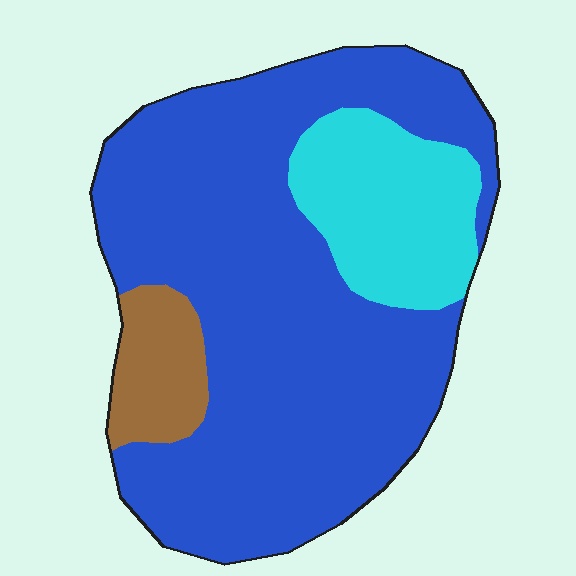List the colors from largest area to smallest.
From largest to smallest: blue, cyan, brown.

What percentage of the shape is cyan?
Cyan covers roughly 20% of the shape.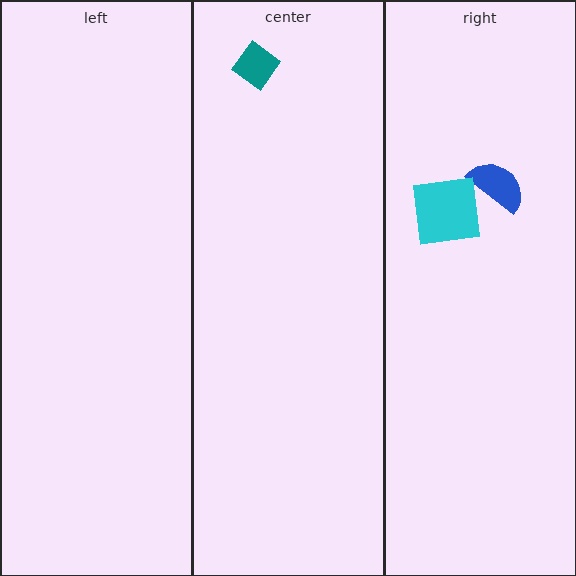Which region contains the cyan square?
The right region.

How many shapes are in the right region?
2.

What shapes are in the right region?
The blue semicircle, the cyan square.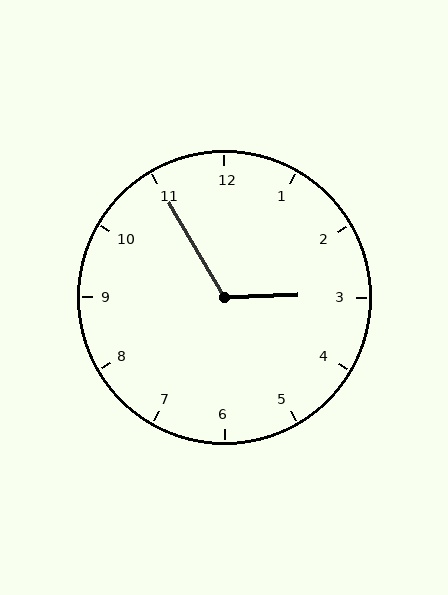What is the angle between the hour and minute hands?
Approximately 118 degrees.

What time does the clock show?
2:55.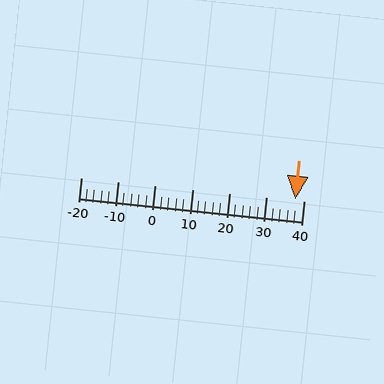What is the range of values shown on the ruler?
The ruler shows values from -20 to 40.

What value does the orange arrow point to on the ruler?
The orange arrow points to approximately 38.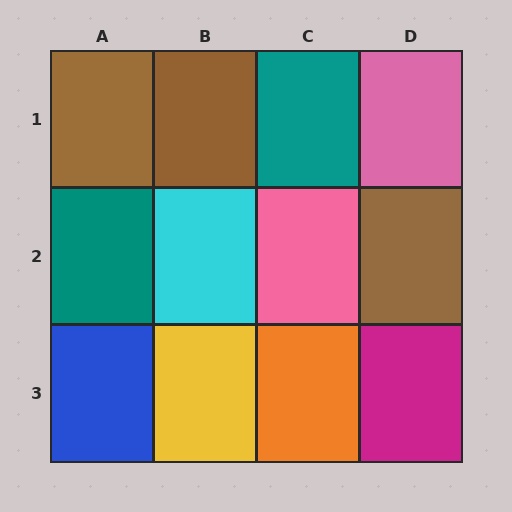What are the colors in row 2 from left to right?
Teal, cyan, pink, brown.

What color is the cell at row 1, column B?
Brown.